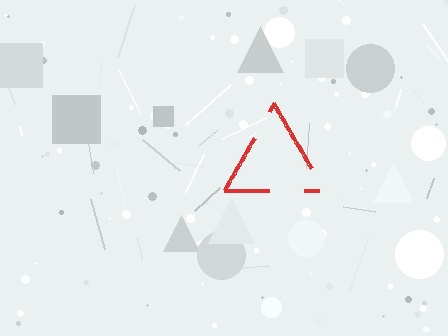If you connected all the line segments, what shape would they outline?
They would outline a triangle.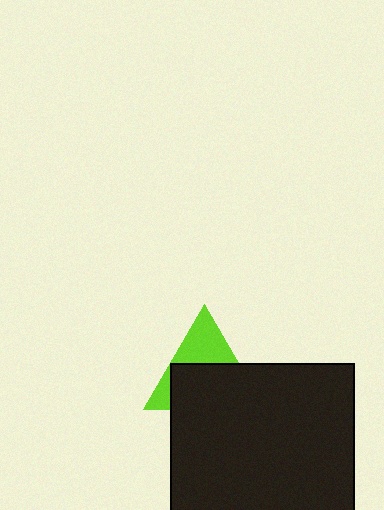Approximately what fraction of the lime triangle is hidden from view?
Roughly 59% of the lime triangle is hidden behind the black square.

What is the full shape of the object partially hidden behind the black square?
The partially hidden object is a lime triangle.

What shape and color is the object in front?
The object in front is a black square.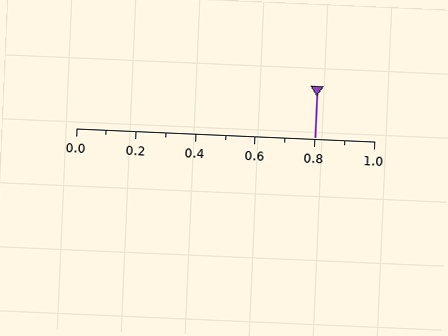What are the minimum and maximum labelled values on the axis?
The axis runs from 0.0 to 1.0.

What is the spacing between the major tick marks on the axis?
The major ticks are spaced 0.2 apart.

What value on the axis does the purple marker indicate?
The marker indicates approximately 0.8.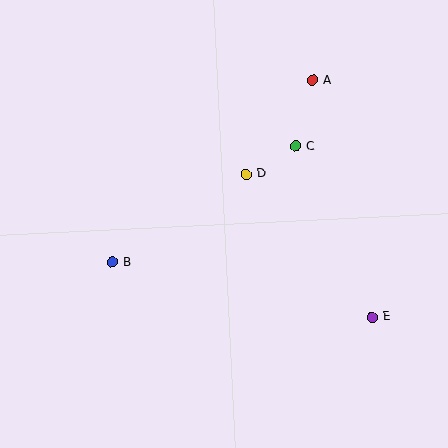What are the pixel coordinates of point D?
Point D is at (246, 174).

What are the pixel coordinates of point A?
Point A is at (312, 80).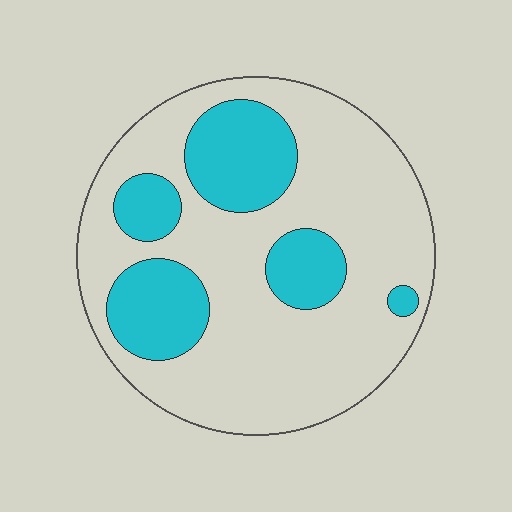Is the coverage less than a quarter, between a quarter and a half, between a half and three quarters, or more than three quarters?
Between a quarter and a half.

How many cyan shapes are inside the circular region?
5.